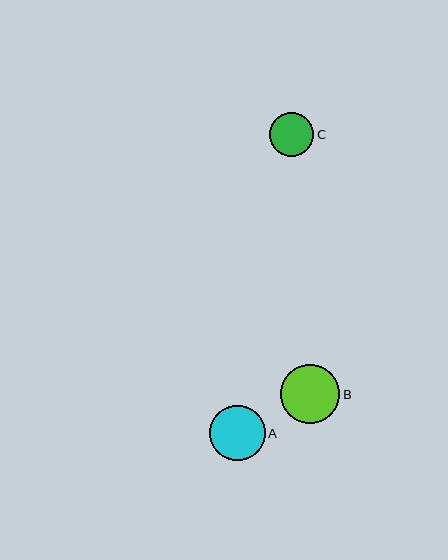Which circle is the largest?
Circle B is the largest with a size of approximately 60 pixels.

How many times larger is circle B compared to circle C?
Circle B is approximately 1.4 times the size of circle C.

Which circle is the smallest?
Circle C is the smallest with a size of approximately 44 pixels.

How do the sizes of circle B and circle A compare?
Circle B and circle A are approximately the same size.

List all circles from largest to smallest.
From largest to smallest: B, A, C.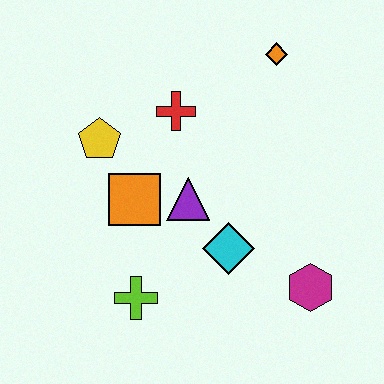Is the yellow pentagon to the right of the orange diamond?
No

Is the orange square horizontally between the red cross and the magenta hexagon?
No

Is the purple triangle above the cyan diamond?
Yes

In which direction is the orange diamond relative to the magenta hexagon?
The orange diamond is above the magenta hexagon.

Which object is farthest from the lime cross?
The orange diamond is farthest from the lime cross.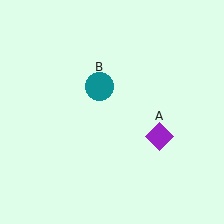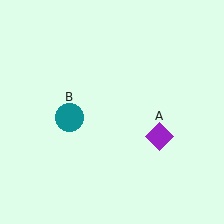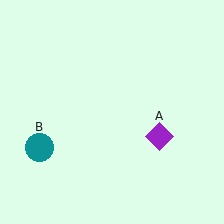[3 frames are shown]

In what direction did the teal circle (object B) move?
The teal circle (object B) moved down and to the left.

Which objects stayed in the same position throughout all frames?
Purple diamond (object A) remained stationary.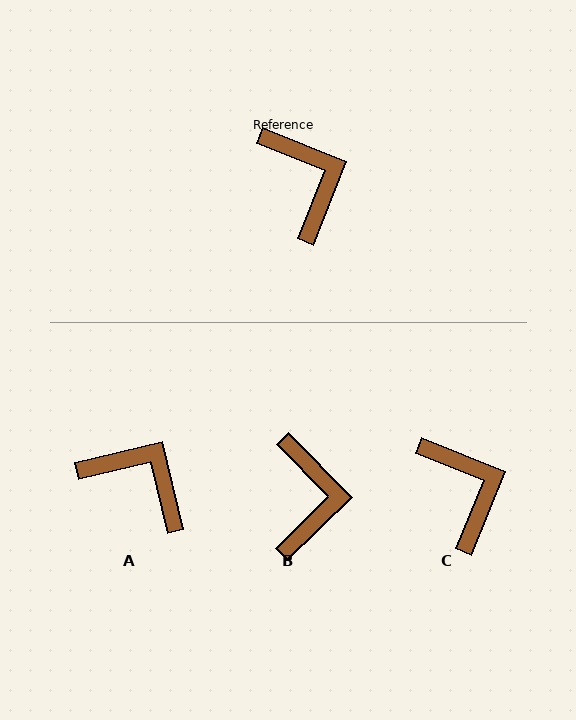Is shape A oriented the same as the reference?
No, it is off by about 35 degrees.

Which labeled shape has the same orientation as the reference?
C.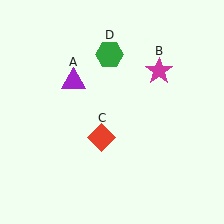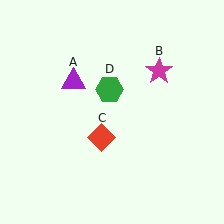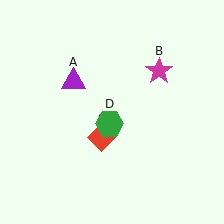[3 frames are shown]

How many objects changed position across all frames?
1 object changed position: green hexagon (object D).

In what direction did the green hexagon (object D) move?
The green hexagon (object D) moved down.